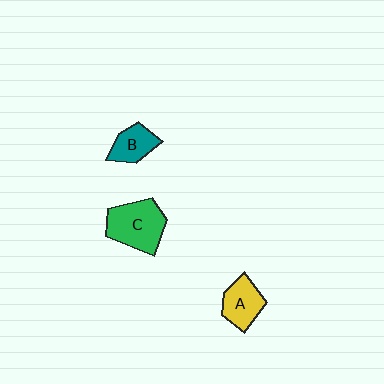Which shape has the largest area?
Shape C (green).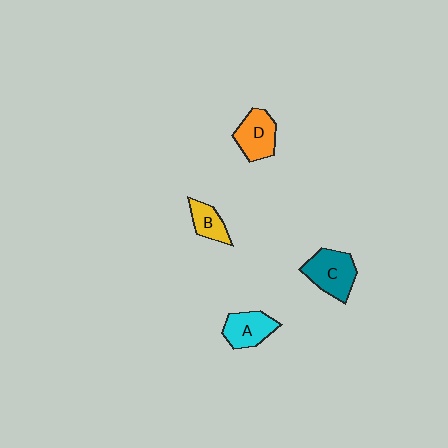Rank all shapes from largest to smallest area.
From largest to smallest: C (teal), D (orange), A (cyan), B (yellow).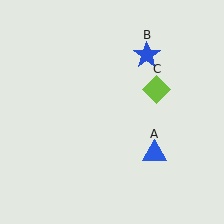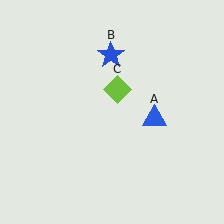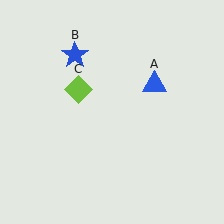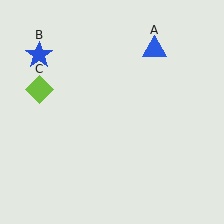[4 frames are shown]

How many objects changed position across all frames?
3 objects changed position: blue triangle (object A), blue star (object B), lime diamond (object C).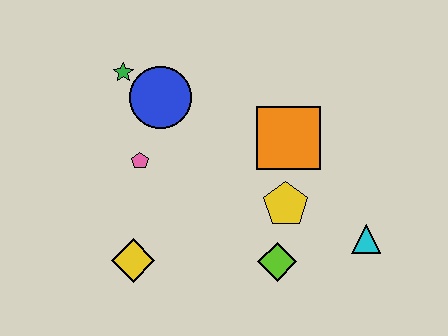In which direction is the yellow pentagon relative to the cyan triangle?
The yellow pentagon is to the left of the cyan triangle.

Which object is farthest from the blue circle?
The cyan triangle is farthest from the blue circle.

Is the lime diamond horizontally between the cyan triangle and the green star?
Yes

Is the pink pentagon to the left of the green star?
No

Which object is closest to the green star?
The blue circle is closest to the green star.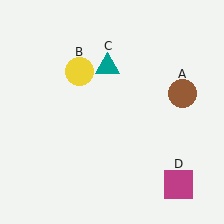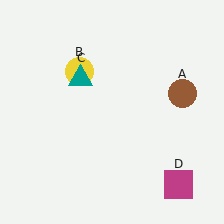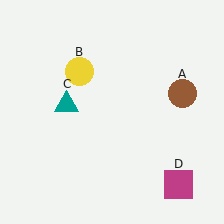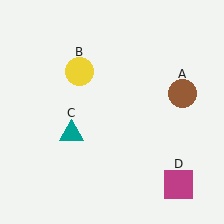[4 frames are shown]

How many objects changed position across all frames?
1 object changed position: teal triangle (object C).